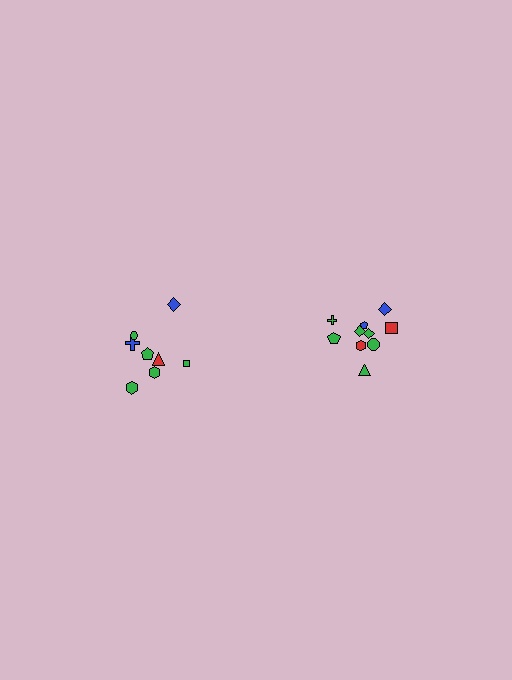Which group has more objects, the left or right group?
The right group.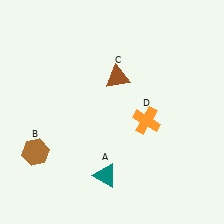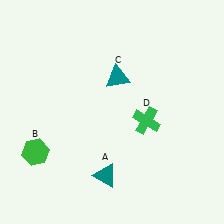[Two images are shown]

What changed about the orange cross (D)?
In Image 1, D is orange. In Image 2, it changed to green.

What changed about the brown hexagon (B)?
In Image 1, B is brown. In Image 2, it changed to green.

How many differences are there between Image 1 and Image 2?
There are 3 differences between the two images.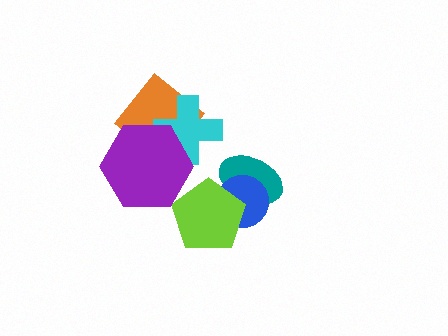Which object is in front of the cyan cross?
The purple hexagon is in front of the cyan cross.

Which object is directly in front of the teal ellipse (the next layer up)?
The blue circle is directly in front of the teal ellipse.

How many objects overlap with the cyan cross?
2 objects overlap with the cyan cross.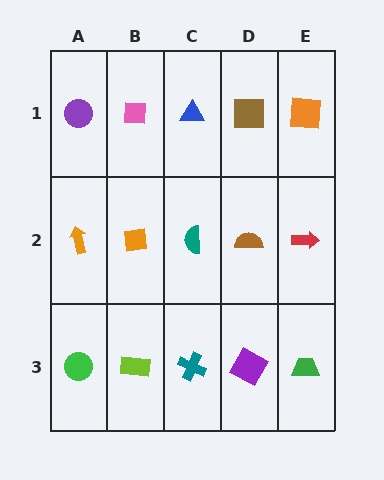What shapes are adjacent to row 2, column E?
An orange square (row 1, column E), a green trapezoid (row 3, column E), a brown semicircle (row 2, column D).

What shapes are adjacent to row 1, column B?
An orange square (row 2, column B), a purple circle (row 1, column A), a blue triangle (row 1, column C).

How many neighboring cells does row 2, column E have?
3.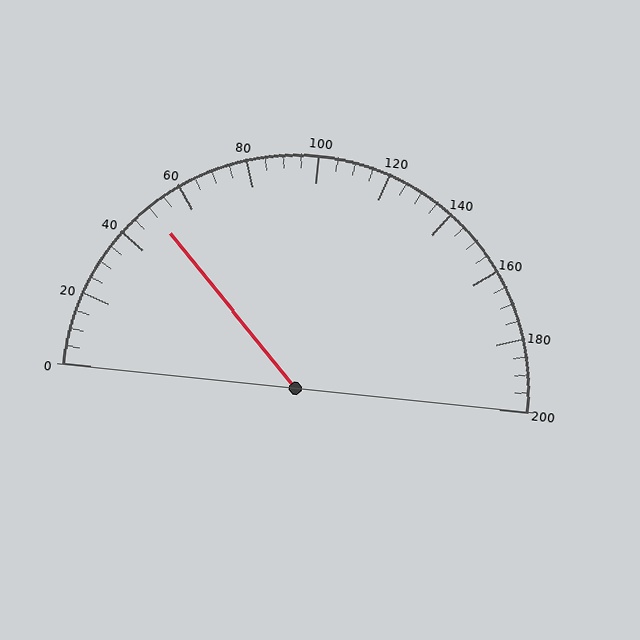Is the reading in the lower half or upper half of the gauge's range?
The reading is in the lower half of the range (0 to 200).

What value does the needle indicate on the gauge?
The needle indicates approximately 50.